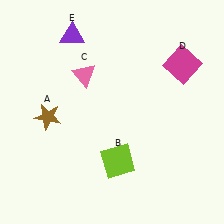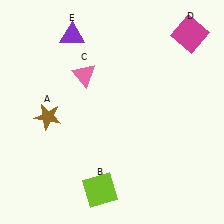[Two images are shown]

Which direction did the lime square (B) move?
The lime square (B) moved down.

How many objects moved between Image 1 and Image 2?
2 objects moved between the two images.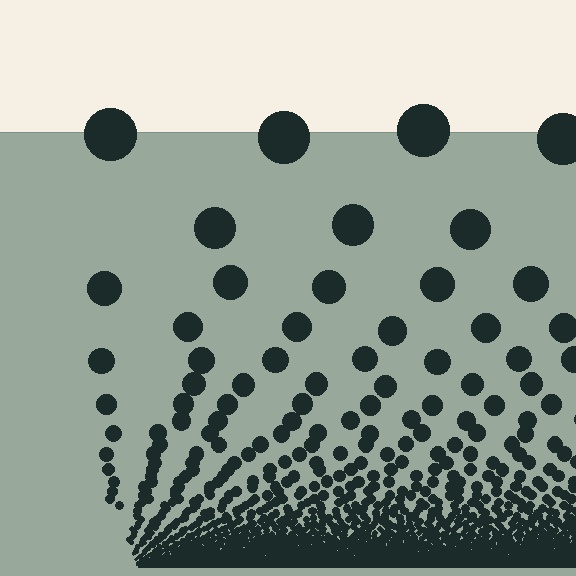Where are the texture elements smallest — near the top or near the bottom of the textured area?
Near the bottom.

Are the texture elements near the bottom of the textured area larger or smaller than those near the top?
Smaller. The gradient is inverted — elements near the bottom are smaller and denser.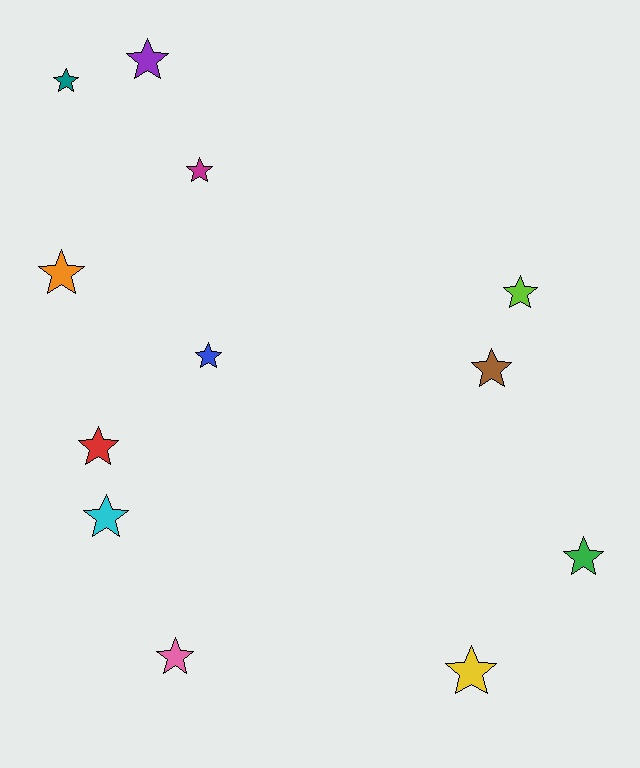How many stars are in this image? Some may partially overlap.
There are 12 stars.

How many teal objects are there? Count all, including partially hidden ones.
There is 1 teal object.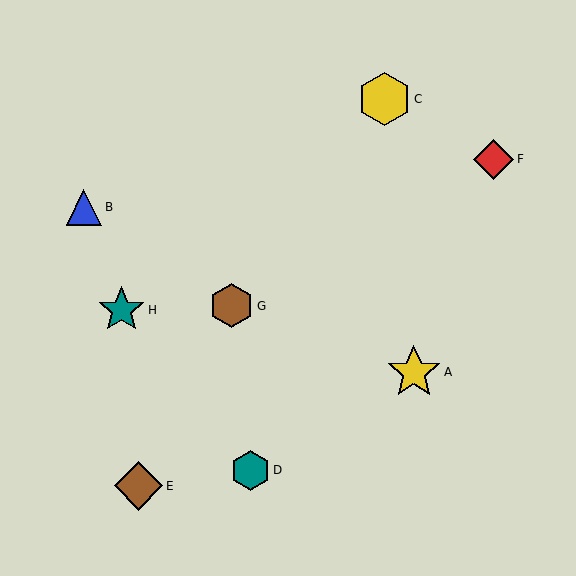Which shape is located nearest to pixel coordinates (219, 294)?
The brown hexagon (labeled G) at (232, 306) is nearest to that location.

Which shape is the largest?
The yellow star (labeled A) is the largest.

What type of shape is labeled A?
Shape A is a yellow star.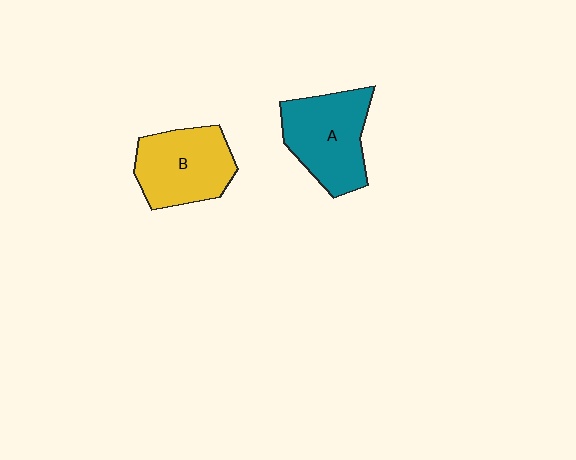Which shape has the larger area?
Shape A (teal).